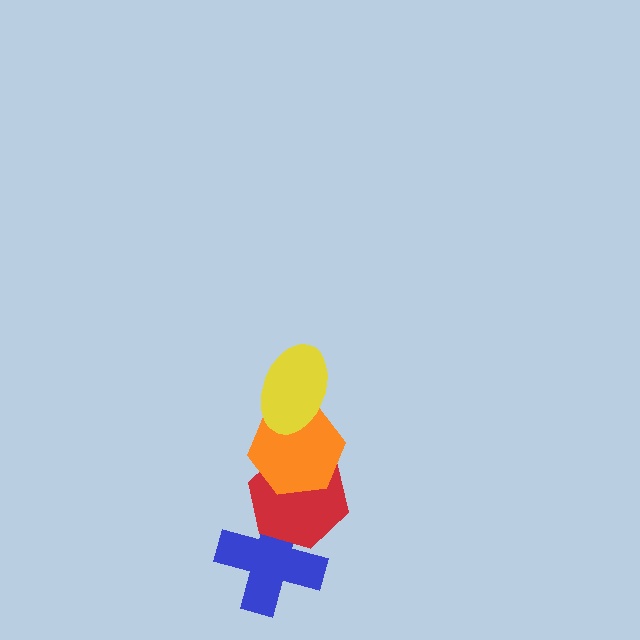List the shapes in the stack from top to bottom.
From top to bottom: the yellow ellipse, the orange hexagon, the red hexagon, the blue cross.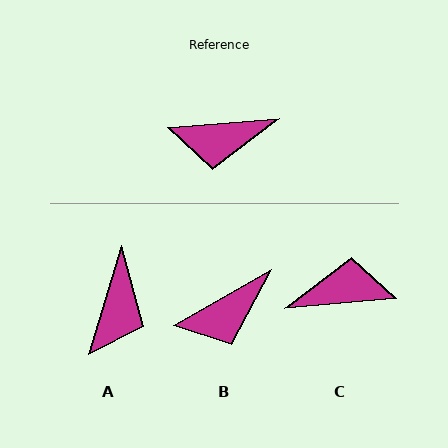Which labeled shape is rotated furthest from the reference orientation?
C, about 180 degrees away.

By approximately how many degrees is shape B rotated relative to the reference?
Approximately 25 degrees counter-clockwise.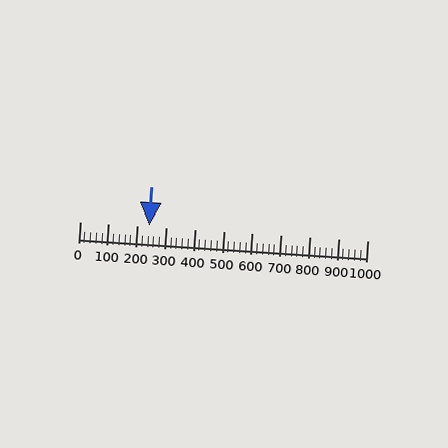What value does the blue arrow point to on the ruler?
The blue arrow points to approximately 240.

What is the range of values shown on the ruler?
The ruler shows values from 0 to 1000.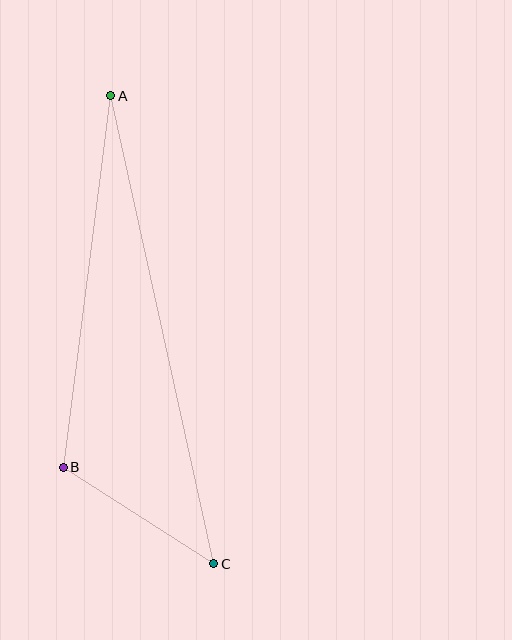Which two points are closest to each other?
Points B and C are closest to each other.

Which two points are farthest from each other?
Points A and C are farthest from each other.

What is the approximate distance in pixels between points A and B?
The distance between A and B is approximately 374 pixels.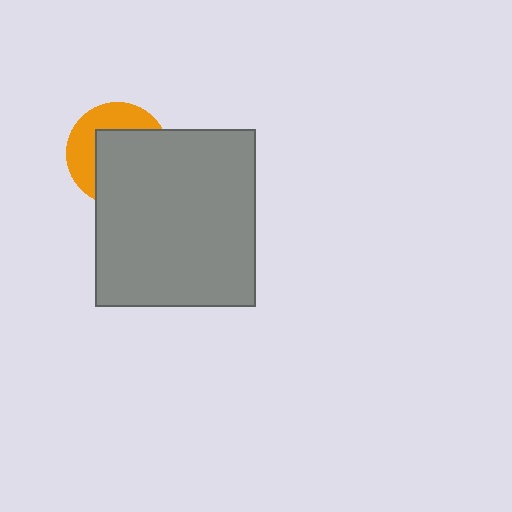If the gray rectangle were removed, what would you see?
You would see the complete orange circle.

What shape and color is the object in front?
The object in front is a gray rectangle.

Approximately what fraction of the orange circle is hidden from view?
Roughly 59% of the orange circle is hidden behind the gray rectangle.